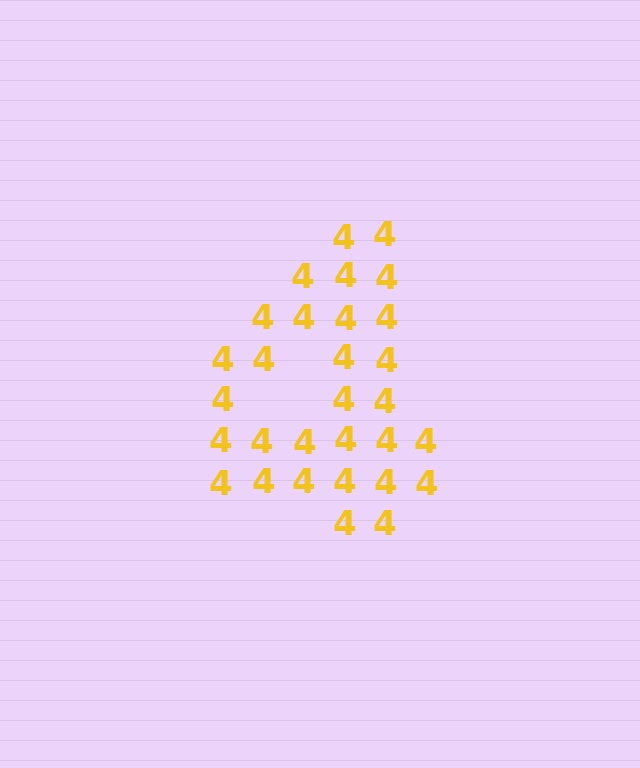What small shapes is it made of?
It is made of small digit 4's.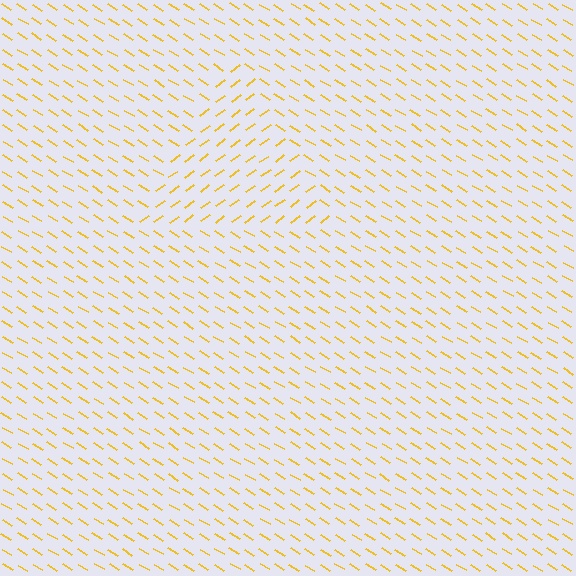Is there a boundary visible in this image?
Yes, there is a texture boundary formed by a change in line orientation.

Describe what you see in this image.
The image is filled with small yellow line segments. A triangle region in the image has lines oriented differently from the surrounding lines, creating a visible texture boundary.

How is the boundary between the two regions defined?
The boundary is defined purely by a change in line orientation (approximately 67 degrees difference). All lines are the same color and thickness.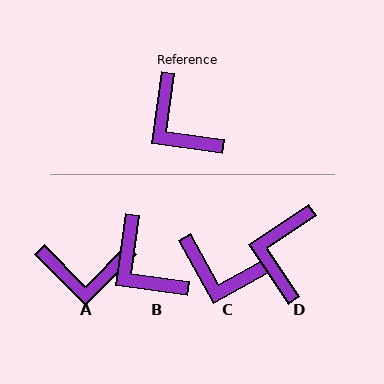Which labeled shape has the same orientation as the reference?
B.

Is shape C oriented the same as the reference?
No, it is off by about 37 degrees.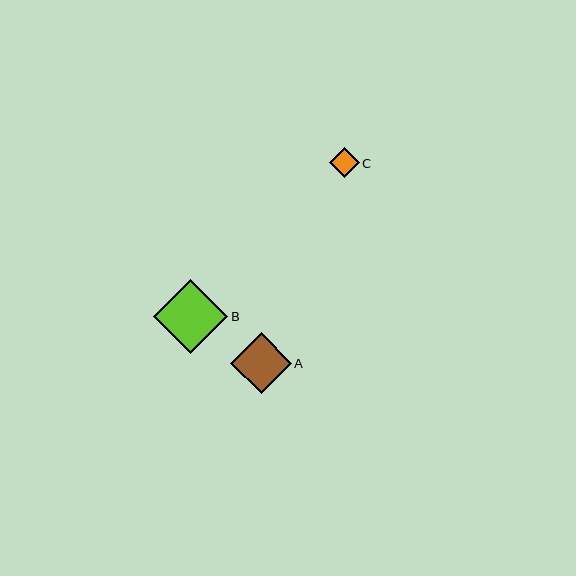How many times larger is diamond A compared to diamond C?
Diamond A is approximately 2.0 times the size of diamond C.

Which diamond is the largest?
Diamond B is the largest with a size of approximately 74 pixels.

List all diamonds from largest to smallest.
From largest to smallest: B, A, C.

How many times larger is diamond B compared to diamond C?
Diamond B is approximately 2.5 times the size of diamond C.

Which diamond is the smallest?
Diamond C is the smallest with a size of approximately 30 pixels.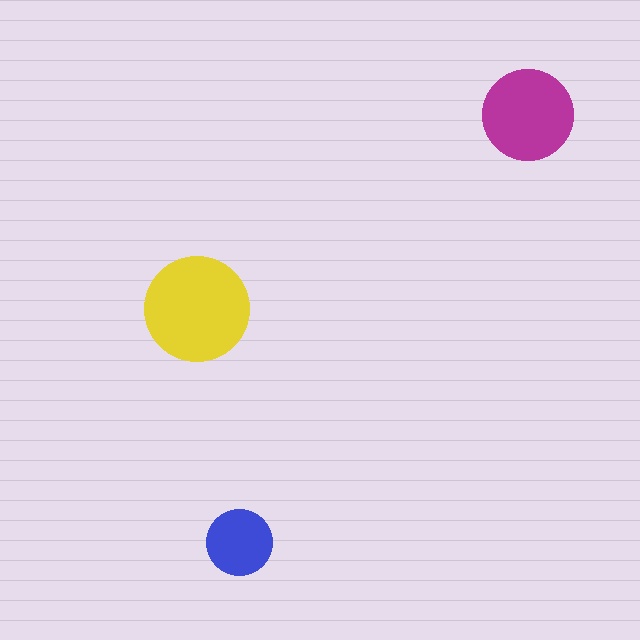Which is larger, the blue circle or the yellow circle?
The yellow one.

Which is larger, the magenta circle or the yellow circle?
The yellow one.